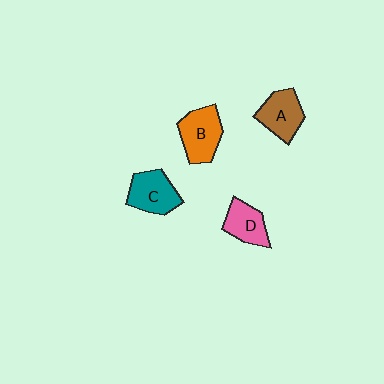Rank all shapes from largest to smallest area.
From largest to smallest: B (orange), C (teal), A (brown), D (pink).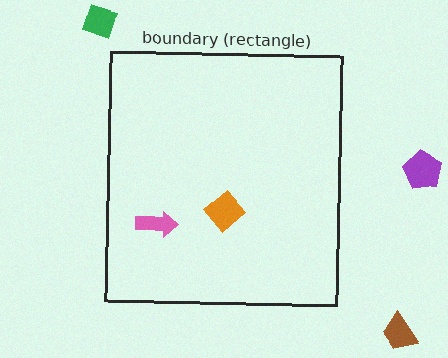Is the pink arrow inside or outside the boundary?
Inside.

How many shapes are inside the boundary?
2 inside, 3 outside.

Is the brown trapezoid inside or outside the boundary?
Outside.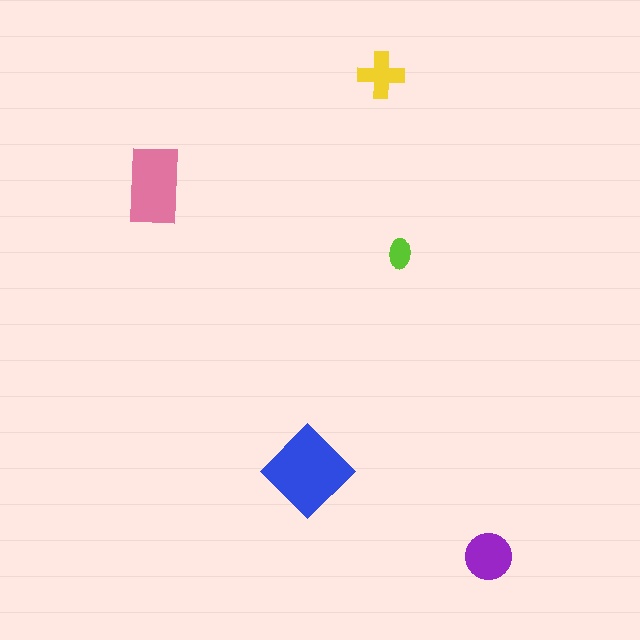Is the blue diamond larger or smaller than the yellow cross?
Larger.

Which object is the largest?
The blue diamond.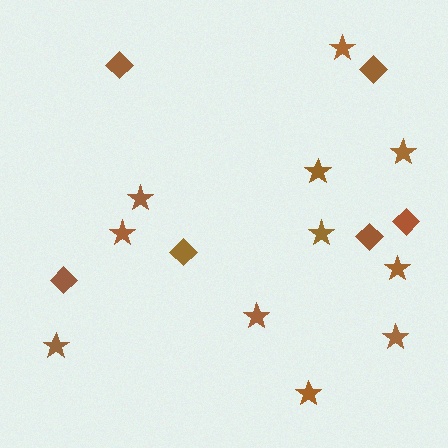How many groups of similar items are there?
There are 2 groups: one group of diamonds (6) and one group of stars (11).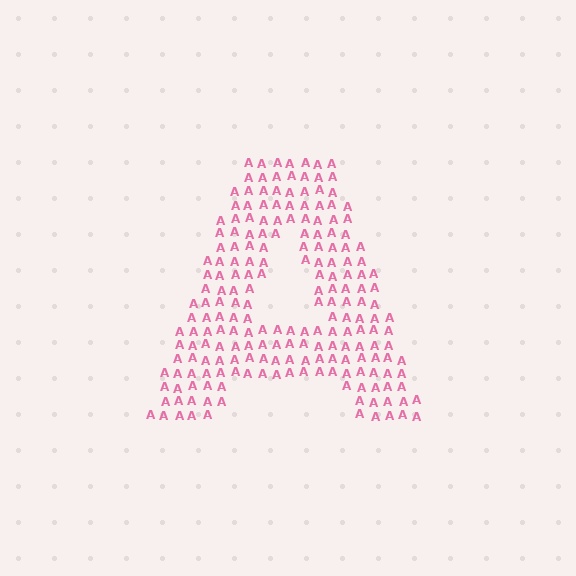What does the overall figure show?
The overall figure shows the letter A.